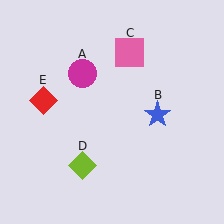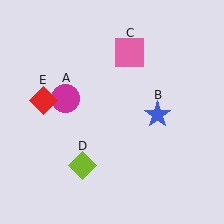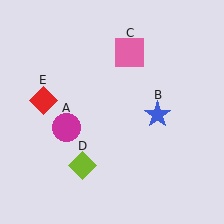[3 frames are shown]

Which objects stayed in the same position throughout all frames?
Blue star (object B) and pink square (object C) and lime diamond (object D) and red diamond (object E) remained stationary.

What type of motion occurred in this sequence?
The magenta circle (object A) rotated counterclockwise around the center of the scene.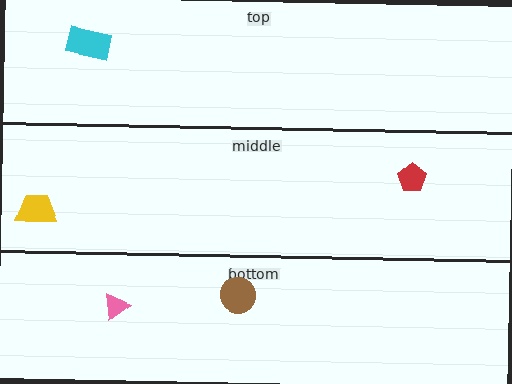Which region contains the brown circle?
The bottom region.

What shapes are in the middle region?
The red pentagon, the yellow trapezoid.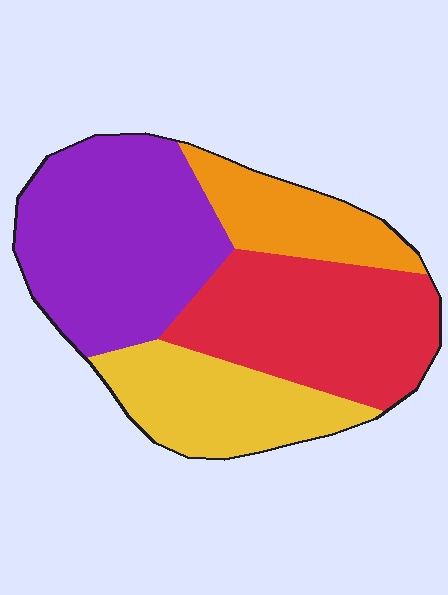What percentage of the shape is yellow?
Yellow covers about 20% of the shape.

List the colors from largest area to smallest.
From largest to smallest: purple, red, yellow, orange.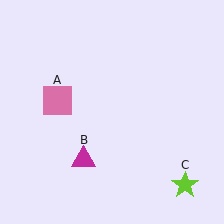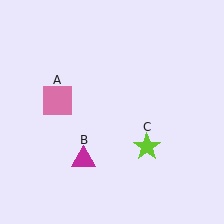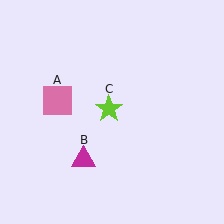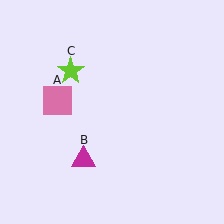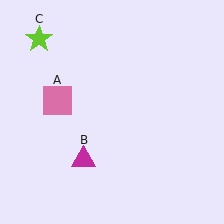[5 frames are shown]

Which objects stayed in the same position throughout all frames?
Pink square (object A) and magenta triangle (object B) remained stationary.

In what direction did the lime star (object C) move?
The lime star (object C) moved up and to the left.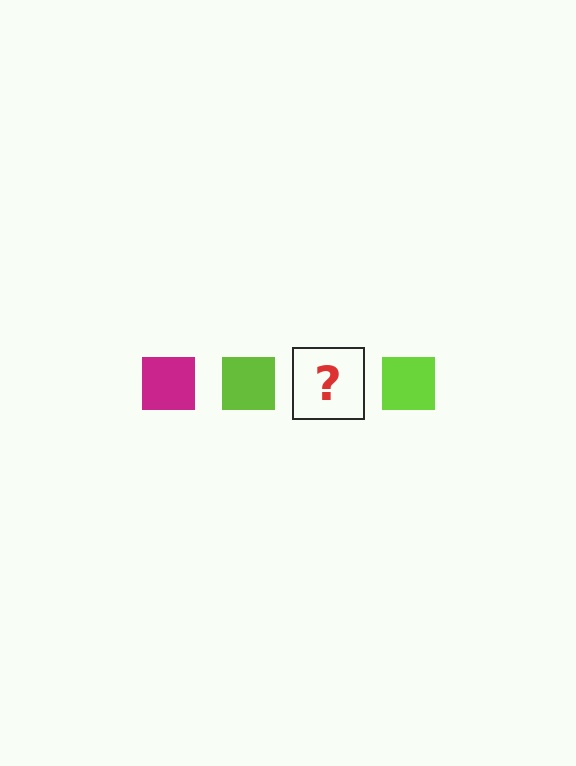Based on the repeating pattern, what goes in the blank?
The blank should be a magenta square.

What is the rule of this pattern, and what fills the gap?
The rule is that the pattern cycles through magenta, lime squares. The gap should be filled with a magenta square.